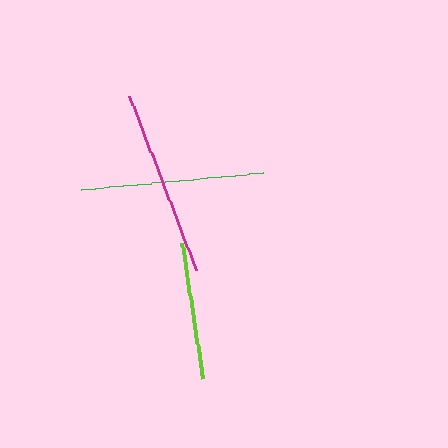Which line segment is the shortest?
The lime line is the shortest at approximately 137 pixels.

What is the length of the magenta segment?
The magenta segment is approximately 186 pixels long.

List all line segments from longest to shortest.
From longest to shortest: magenta, green, lime.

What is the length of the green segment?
The green segment is approximately 183 pixels long.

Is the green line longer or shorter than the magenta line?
The magenta line is longer than the green line.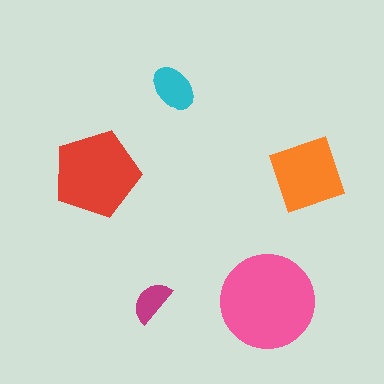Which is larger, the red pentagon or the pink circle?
The pink circle.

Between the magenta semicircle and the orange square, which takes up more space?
The orange square.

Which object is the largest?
The pink circle.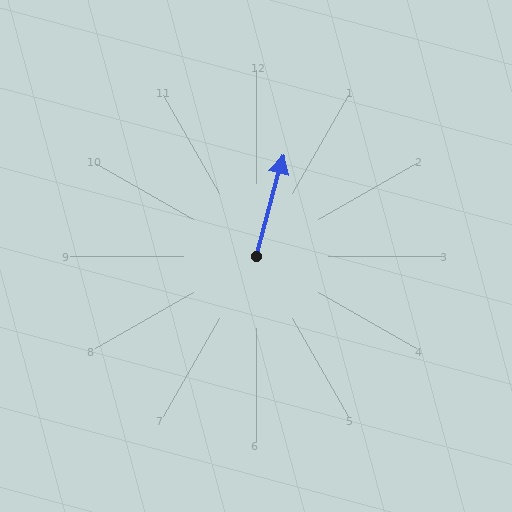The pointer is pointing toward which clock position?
Roughly 1 o'clock.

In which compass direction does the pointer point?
North.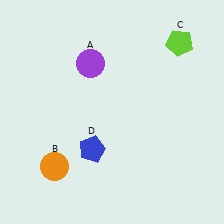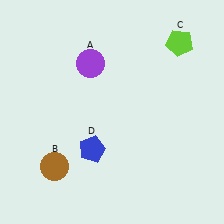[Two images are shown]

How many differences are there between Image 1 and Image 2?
There is 1 difference between the two images.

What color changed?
The circle (B) changed from orange in Image 1 to brown in Image 2.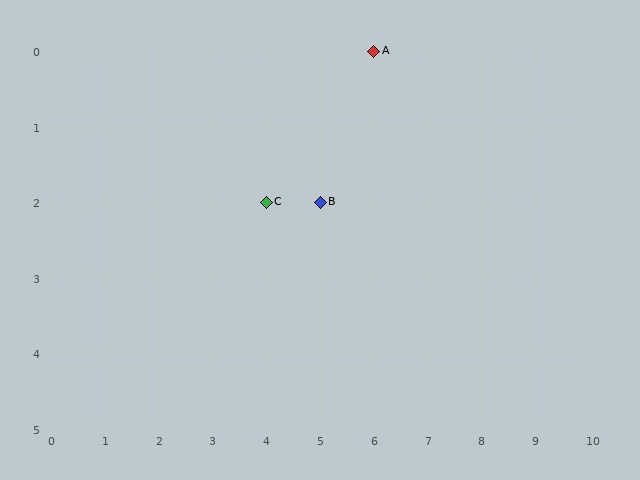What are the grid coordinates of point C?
Point C is at grid coordinates (4, 2).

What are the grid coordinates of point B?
Point B is at grid coordinates (5, 2).